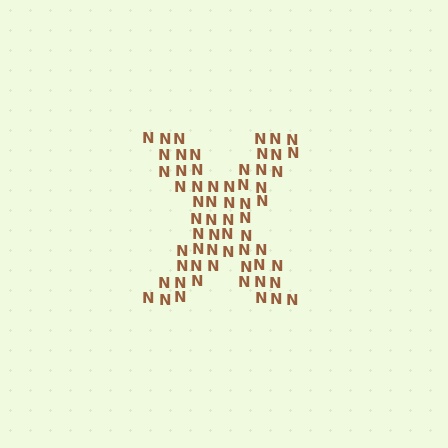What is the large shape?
The large shape is the letter X.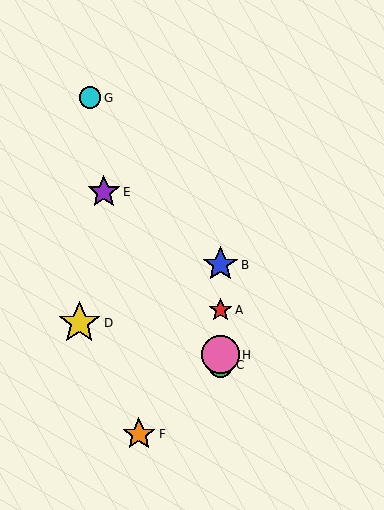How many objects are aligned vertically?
4 objects (A, B, C, H) are aligned vertically.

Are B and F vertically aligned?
No, B is at x≈220 and F is at x≈139.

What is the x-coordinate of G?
Object G is at x≈90.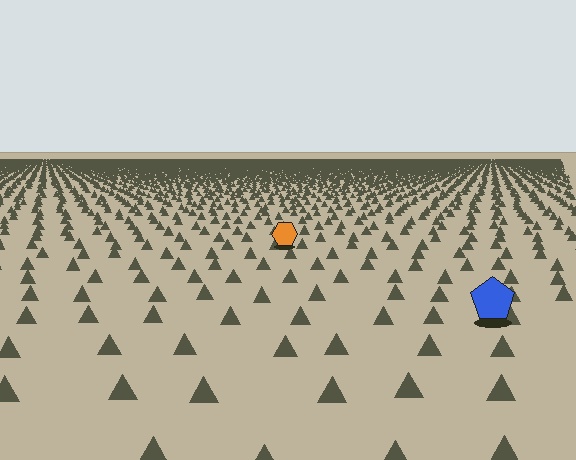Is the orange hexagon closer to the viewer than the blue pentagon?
No. The blue pentagon is closer — you can tell from the texture gradient: the ground texture is coarser near it.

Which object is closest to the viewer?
The blue pentagon is closest. The texture marks near it are larger and more spread out.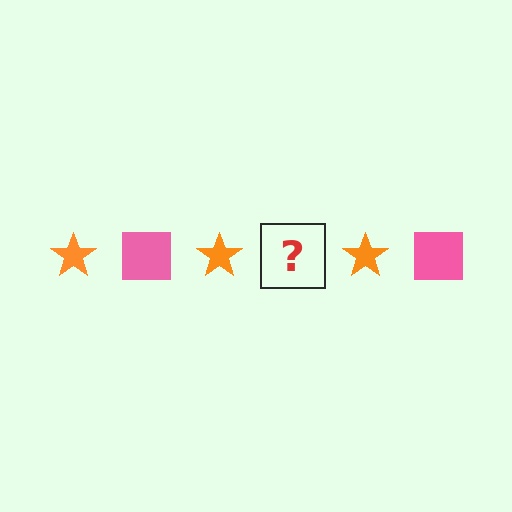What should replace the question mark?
The question mark should be replaced with a pink square.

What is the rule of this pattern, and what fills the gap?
The rule is that the pattern alternates between orange star and pink square. The gap should be filled with a pink square.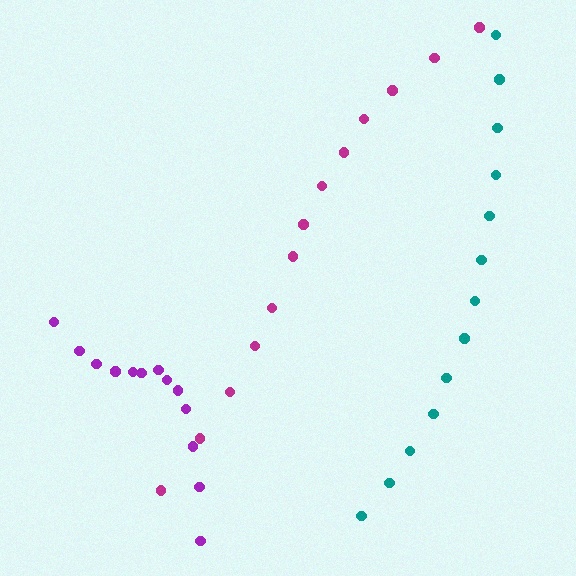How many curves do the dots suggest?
There are 3 distinct paths.